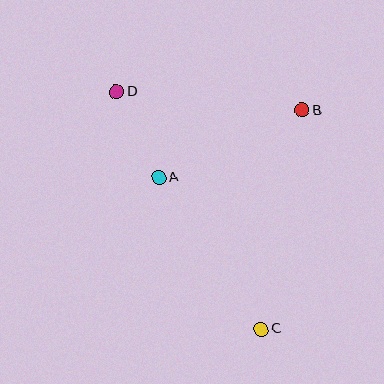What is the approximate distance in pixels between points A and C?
The distance between A and C is approximately 183 pixels.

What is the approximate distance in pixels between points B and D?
The distance between B and D is approximately 187 pixels.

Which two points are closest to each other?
Points A and D are closest to each other.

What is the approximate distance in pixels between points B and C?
The distance between B and C is approximately 223 pixels.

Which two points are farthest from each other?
Points C and D are farthest from each other.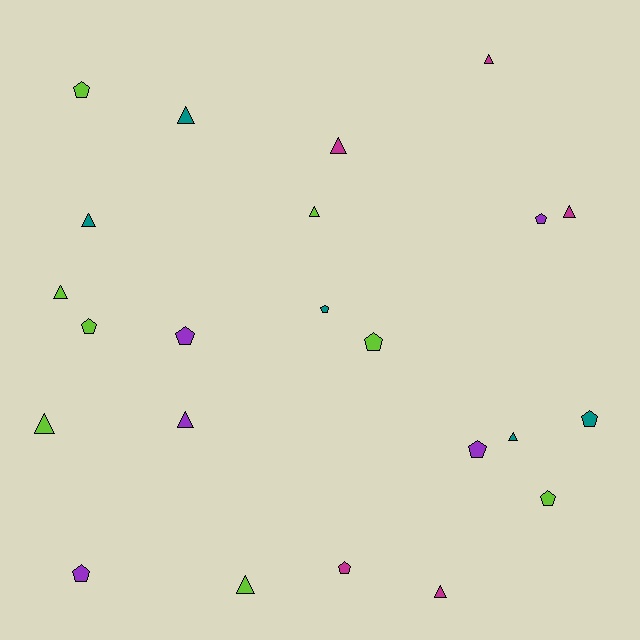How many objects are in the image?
There are 23 objects.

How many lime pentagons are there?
There are 4 lime pentagons.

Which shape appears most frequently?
Triangle, with 12 objects.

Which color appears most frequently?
Lime, with 8 objects.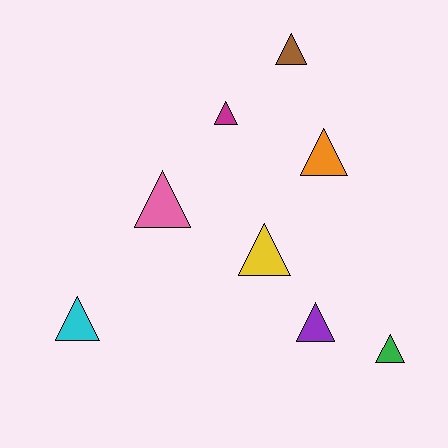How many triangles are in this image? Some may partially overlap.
There are 8 triangles.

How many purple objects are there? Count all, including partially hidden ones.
There is 1 purple object.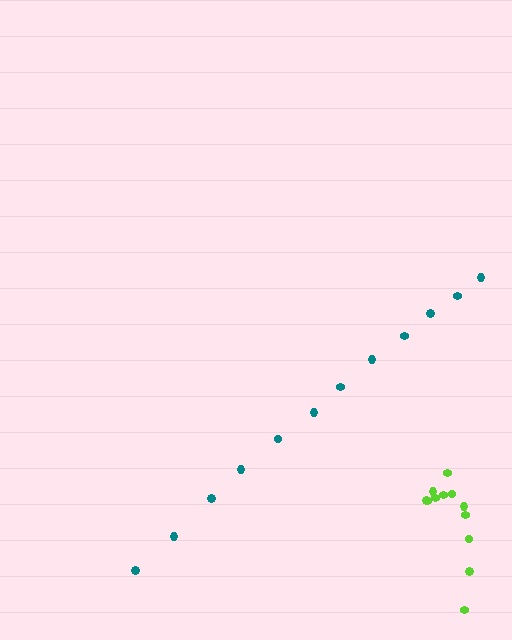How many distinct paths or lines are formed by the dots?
There are 2 distinct paths.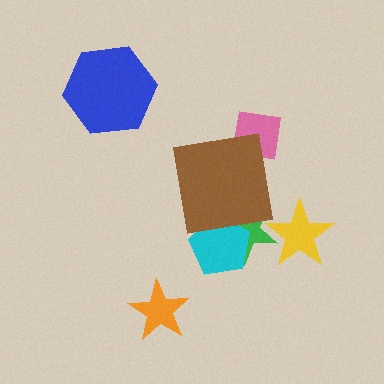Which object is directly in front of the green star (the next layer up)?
The cyan pentagon is directly in front of the green star.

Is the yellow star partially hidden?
Yes, it is partially covered by another shape.